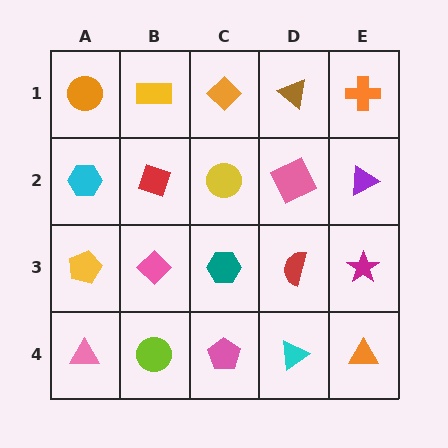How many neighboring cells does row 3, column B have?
4.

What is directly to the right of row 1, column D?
An orange cross.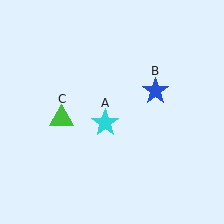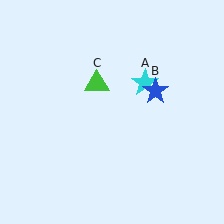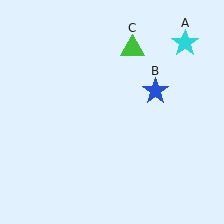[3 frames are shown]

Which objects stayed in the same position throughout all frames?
Blue star (object B) remained stationary.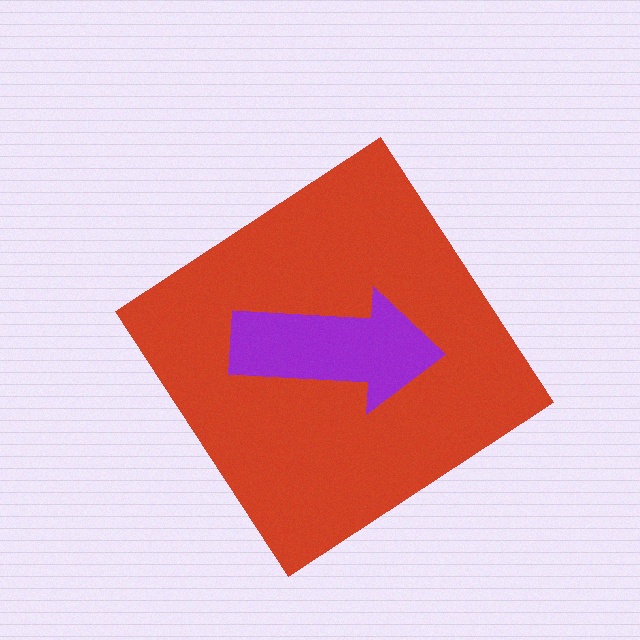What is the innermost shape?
The purple arrow.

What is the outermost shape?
The red diamond.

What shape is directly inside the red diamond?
The purple arrow.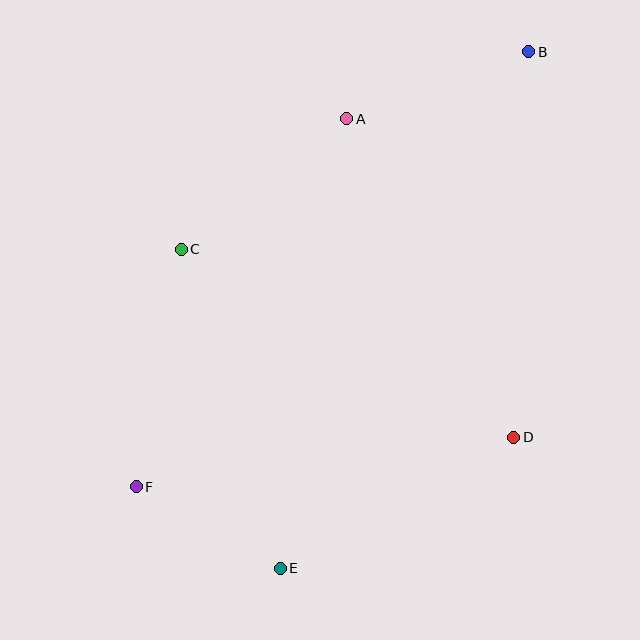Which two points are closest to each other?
Points E and F are closest to each other.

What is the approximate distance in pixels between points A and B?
The distance between A and B is approximately 194 pixels.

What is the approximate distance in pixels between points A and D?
The distance between A and D is approximately 360 pixels.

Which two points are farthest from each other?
Points B and F are farthest from each other.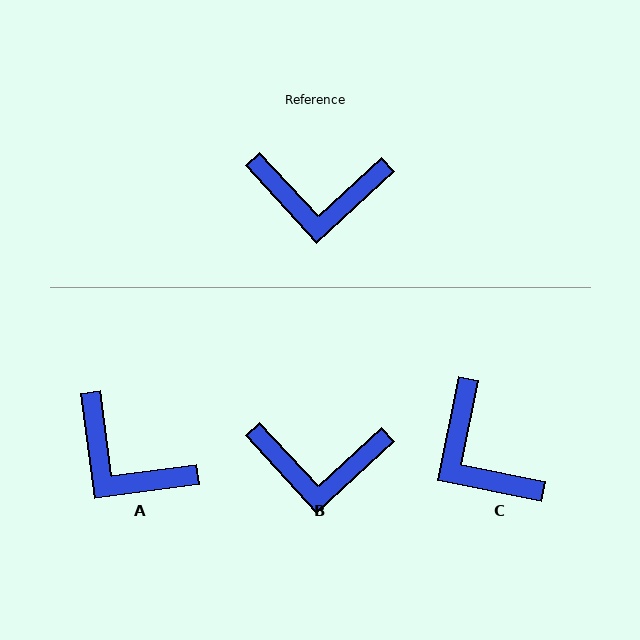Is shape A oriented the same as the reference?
No, it is off by about 35 degrees.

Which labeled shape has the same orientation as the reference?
B.